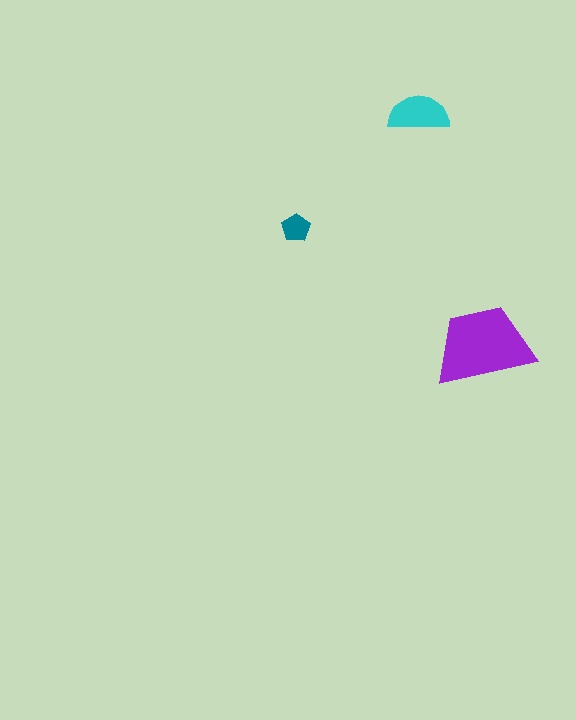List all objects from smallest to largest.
The teal pentagon, the cyan semicircle, the purple trapezoid.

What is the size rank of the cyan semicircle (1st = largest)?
2nd.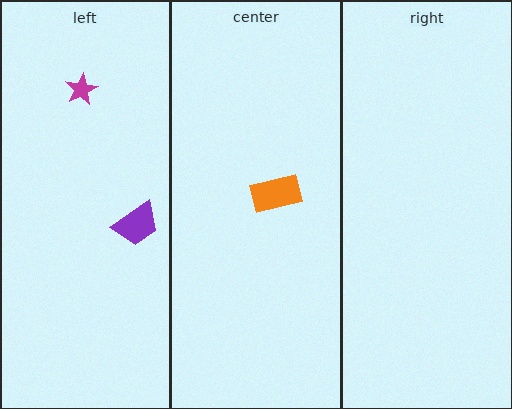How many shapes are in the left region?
2.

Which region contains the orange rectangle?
The center region.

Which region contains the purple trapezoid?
The left region.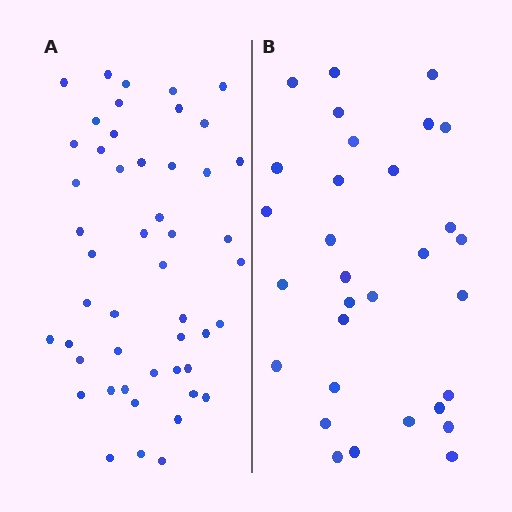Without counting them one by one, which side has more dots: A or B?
Region A (the left region) has more dots.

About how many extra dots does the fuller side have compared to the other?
Region A has approximately 20 more dots than region B.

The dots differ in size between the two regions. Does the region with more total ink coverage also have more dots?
No. Region B has more total ink coverage because its dots are larger, but region A actually contains more individual dots. Total area can be misleading — the number of items is what matters here.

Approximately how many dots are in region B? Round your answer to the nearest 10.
About 30 dots. (The exact count is 31, which rounds to 30.)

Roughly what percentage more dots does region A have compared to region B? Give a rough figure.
About 60% more.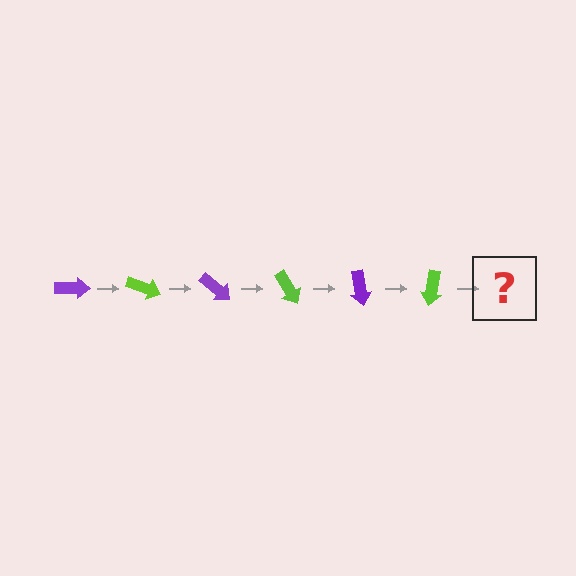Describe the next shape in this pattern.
It should be a purple arrow, rotated 120 degrees from the start.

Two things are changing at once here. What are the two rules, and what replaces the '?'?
The two rules are that it rotates 20 degrees each step and the color cycles through purple and lime. The '?' should be a purple arrow, rotated 120 degrees from the start.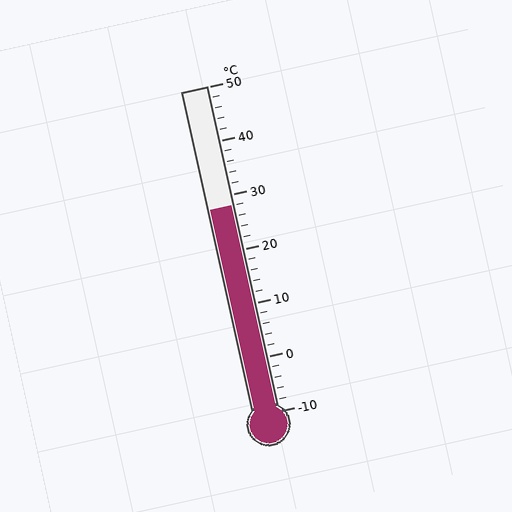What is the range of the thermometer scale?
The thermometer scale ranges from -10°C to 50°C.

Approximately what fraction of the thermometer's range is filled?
The thermometer is filled to approximately 65% of its range.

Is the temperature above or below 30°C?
The temperature is below 30°C.